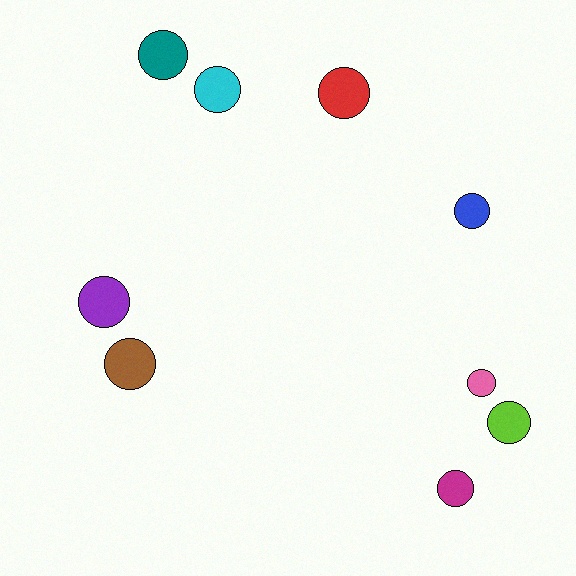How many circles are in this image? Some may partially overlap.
There are 9 circles.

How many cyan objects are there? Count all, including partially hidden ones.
There is 1 cyan object.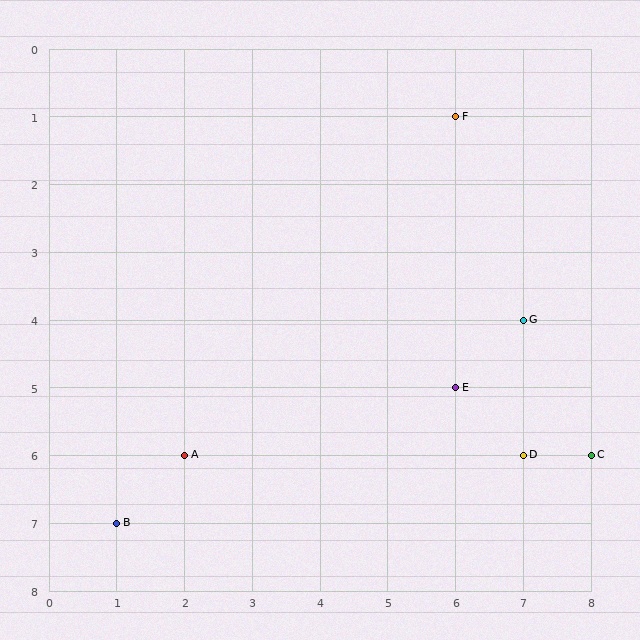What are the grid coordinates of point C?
Point C is at grid coordinates (8, 6).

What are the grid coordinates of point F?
Point F is at grid coordinates (6, 1).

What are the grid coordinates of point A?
Point A is at grid coordinates (2, 6).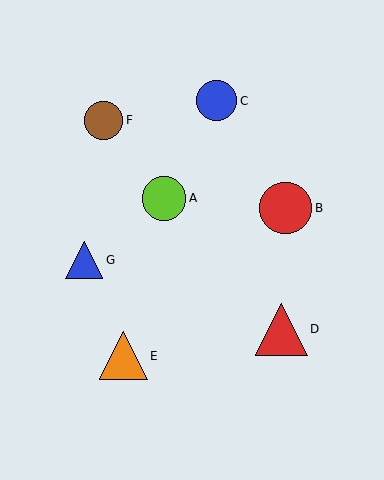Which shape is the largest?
The red circle (labeled B) is the largest.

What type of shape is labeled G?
Shape G is a blue triangle.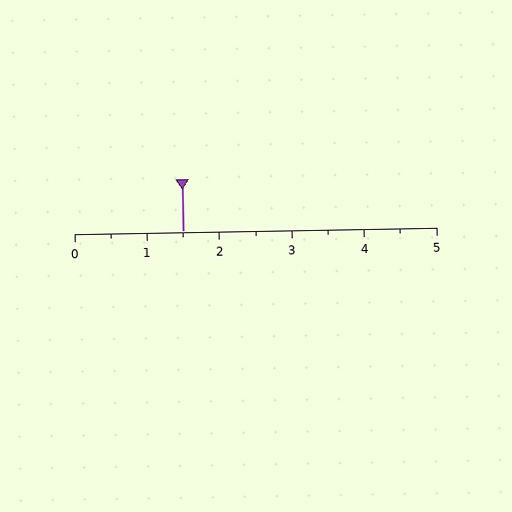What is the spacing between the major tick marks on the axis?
The major ticks are spaced 1 apart.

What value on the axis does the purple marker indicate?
The marker indicates approximately 1.5.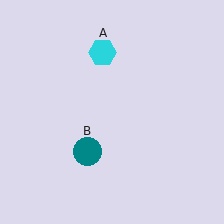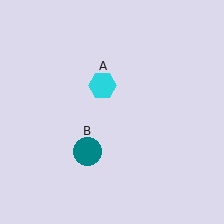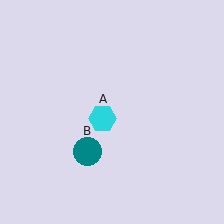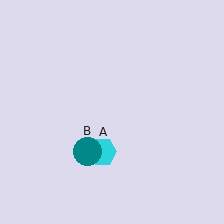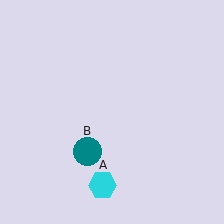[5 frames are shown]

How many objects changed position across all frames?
1 object changed position: cyan hexagon (object A).